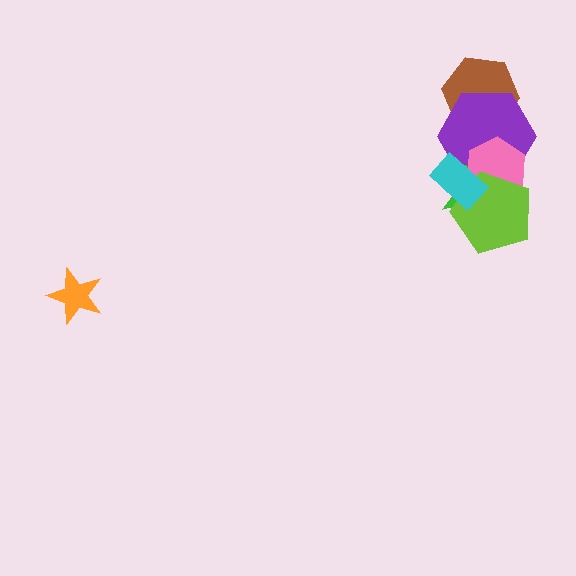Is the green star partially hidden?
Yes, it is partially covered by another shape.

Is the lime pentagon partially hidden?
Yes, it is partially covered by another shape.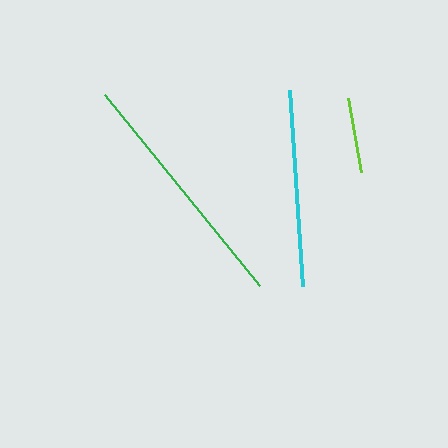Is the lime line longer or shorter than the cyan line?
The cyan line is longer than the lime line.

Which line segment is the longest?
The green line is the longest at approximately 246 pixels.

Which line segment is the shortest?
The lime line is the shortest at approximately 75 pixels.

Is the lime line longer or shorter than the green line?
The green line is longer than the lime line.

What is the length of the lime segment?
The lime segment is approximately 75 pixels long.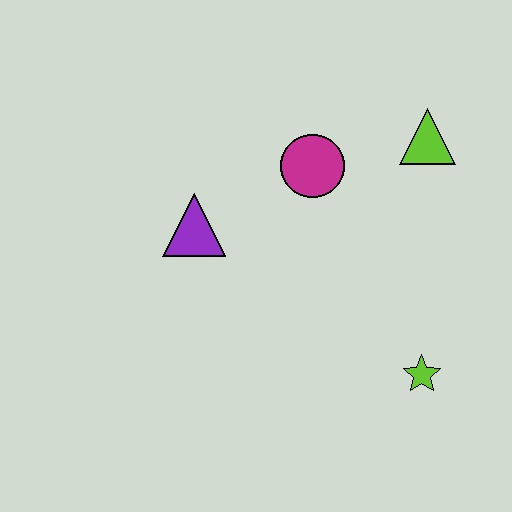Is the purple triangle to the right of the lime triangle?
No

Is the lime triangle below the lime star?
No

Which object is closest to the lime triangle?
The magenta circle is closest to the lime triangle.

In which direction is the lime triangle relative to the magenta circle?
The lime triangle is to the right of the magenta circle.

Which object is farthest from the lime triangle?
The purple triangle is farthest from the lime triangle.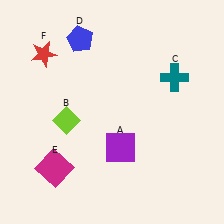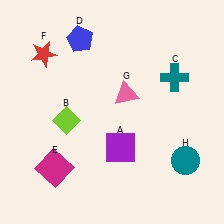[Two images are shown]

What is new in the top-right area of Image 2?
A pink triangle (G) was added in the top-right area of Image 2.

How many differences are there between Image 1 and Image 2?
There are 2 differences between the two images.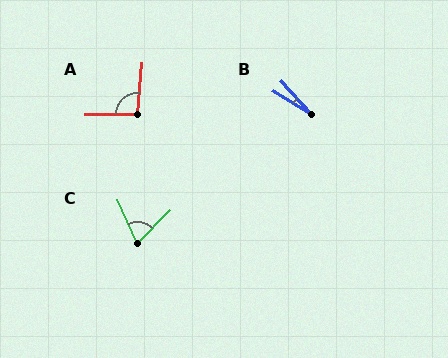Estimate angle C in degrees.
Approximately 69 degrees.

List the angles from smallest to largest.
B (16°), C (69°), A (95°).